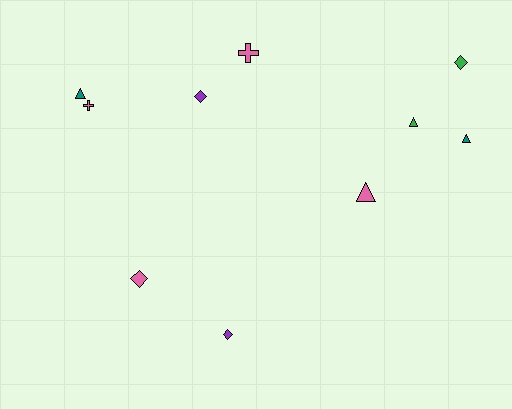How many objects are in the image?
There are 10 objects.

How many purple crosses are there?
There are no purple crosses.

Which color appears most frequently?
Pink, with 4 objects.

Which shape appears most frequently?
Diamond, with 4 objects.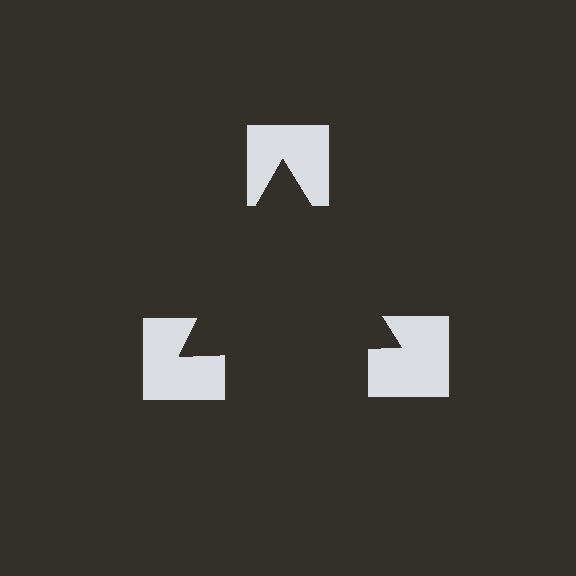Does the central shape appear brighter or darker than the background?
It typically appears slightly darker than the background, even though no actual brightness change is drawn.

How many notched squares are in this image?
There are 3 — one at each vertex of the illusory triangle.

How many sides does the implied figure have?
3 sides.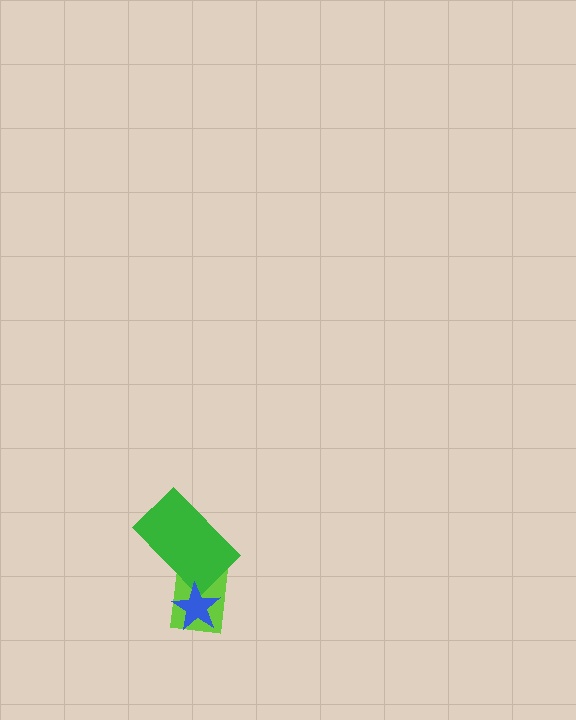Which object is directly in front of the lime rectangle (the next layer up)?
The green rectangle is directly in front of the lime rectangle.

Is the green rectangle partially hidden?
Yes, it is partially covered by another shape.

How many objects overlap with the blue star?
2 objects overlap with the blue star.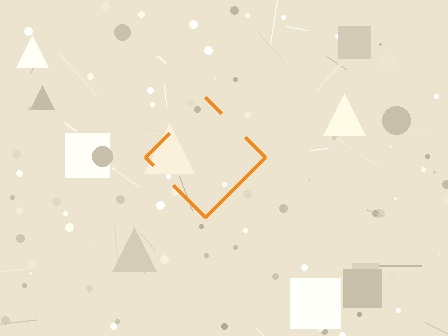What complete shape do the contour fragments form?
The contour fragments form a diamond.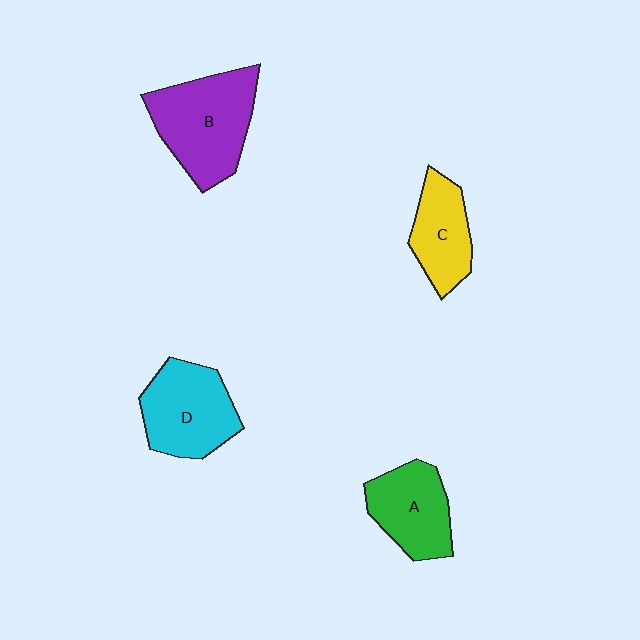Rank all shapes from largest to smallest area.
From largest to smallest: B (purple), D (cyan), A (green), C (yellow).